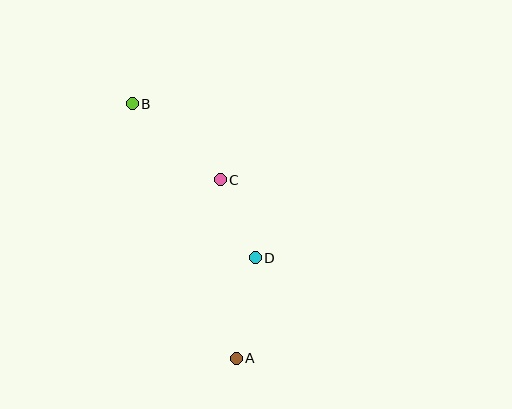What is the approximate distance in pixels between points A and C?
The distance between A and C is approximately 179 pixels.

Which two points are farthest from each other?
Points A and B are farthest from each other.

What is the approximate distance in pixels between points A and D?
The distance between A and D is approximately 102 pixels.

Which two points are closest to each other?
Points C and D are closest to each other.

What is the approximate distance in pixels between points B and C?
The distance between B and C is approximately 116 pixels.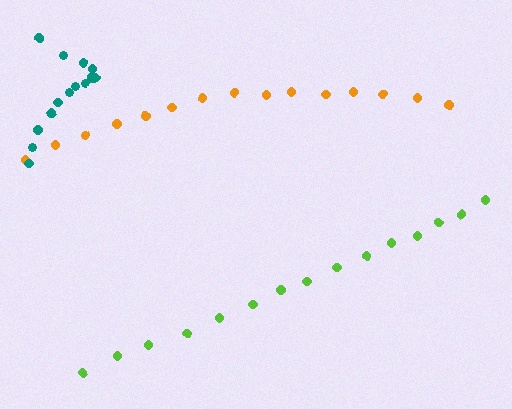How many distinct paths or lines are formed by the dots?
There are 3 distinct paths.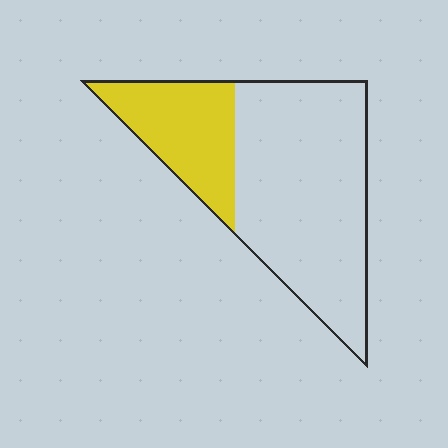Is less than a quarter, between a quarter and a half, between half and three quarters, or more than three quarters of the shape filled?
Between a quarter and a half.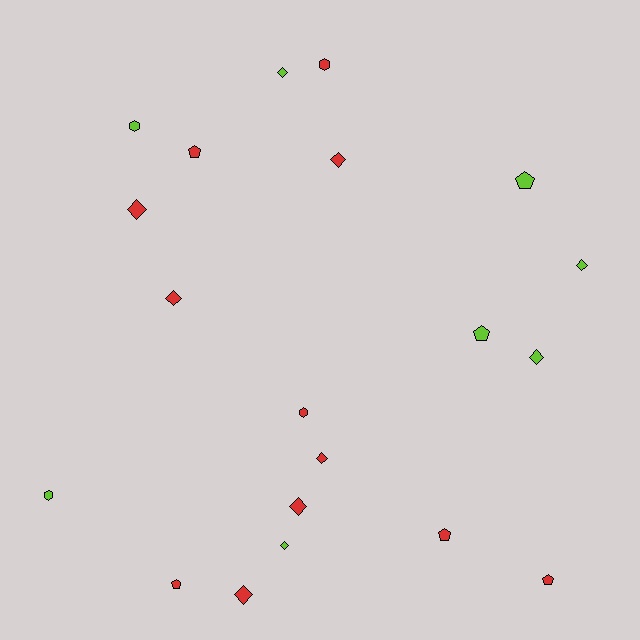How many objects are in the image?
There are 20 objects.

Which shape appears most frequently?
Diamond, with 10 objects.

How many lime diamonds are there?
There are 4 lime diamonds.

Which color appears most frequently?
Red, with 12 objects.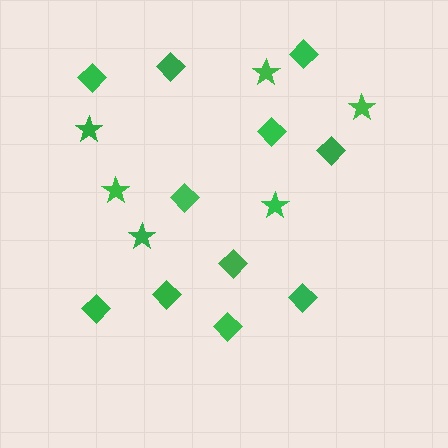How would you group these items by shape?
There are 2 groups: one group of stars (6) and one group of diamonds (11).